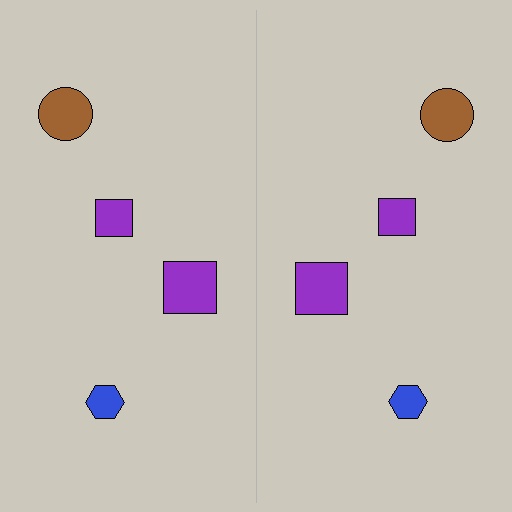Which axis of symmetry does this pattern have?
The pattern has a vertical axis of symmetry running through the center of the image.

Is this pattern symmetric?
Yes, this pattern has bilateral (reflection) symmetry.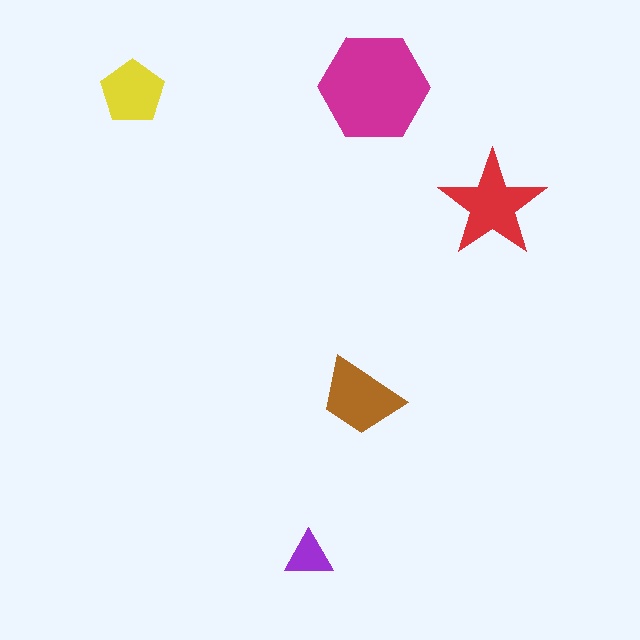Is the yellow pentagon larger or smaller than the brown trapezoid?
Smaller.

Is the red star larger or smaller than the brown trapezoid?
Larger.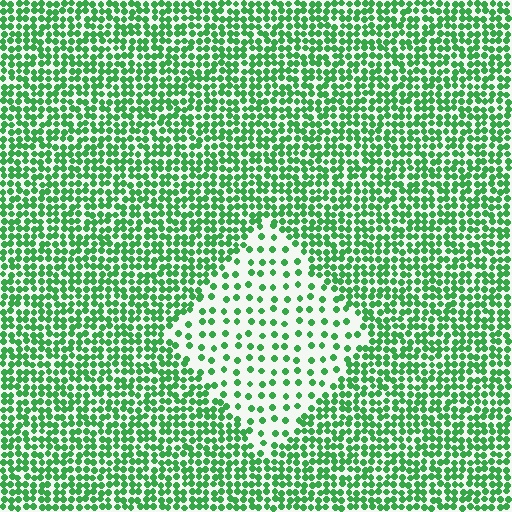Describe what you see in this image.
The image contains small green elements arranged at two different densities. A diamond-shaped region is visible where the elements are less densely packed than the surrounding area.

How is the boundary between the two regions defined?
The boundary is defined by a change in element density (approximately 2.6x ratio). All elements are the same color, size, and shape.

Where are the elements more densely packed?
The elements are more densely packed outside the diamond boundary.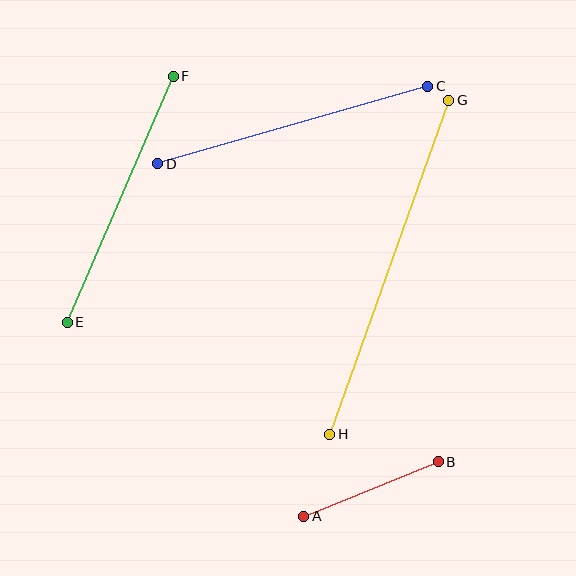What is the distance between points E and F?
The distance is approximately 268 pixels.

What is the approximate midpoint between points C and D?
The midpoint is at approximately (293, 125) pixels.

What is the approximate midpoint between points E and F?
The midpoint is at approximately (120, 199) pixels.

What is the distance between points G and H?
The distance is approximately 355 pixels.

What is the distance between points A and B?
The distance is approximately 145 pixels.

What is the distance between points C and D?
The distance is approximately 281 pixels.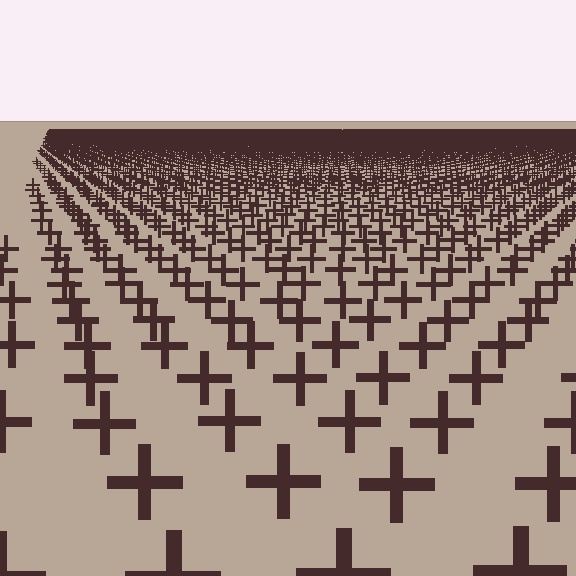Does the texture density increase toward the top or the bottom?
Density increases toward the top.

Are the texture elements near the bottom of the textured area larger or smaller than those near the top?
Larger. Near the bottom, elements are closer to the viewer and appear at a bigger on-screen size.